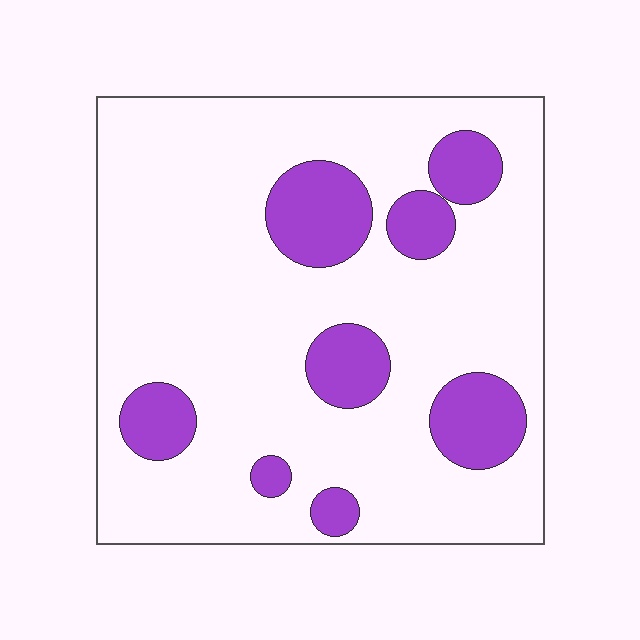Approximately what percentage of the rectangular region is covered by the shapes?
Approximately 20%.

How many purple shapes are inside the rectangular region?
8.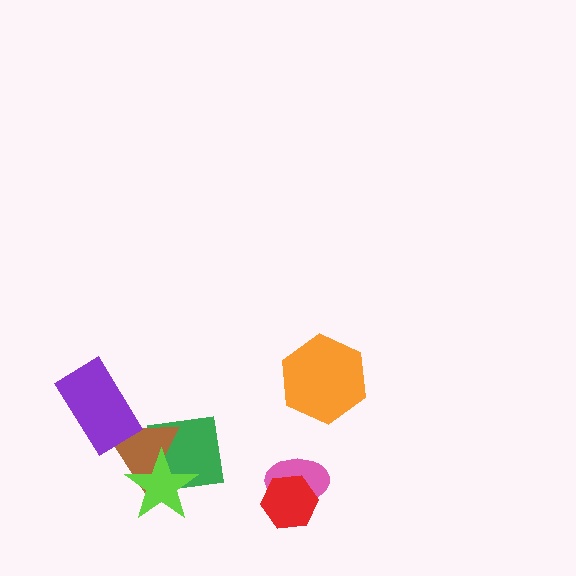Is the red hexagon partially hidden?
No, no other shape covers it.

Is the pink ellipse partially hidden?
Yes, it is partially covered by another shape.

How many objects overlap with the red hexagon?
1 object overlaps with the red hexagon.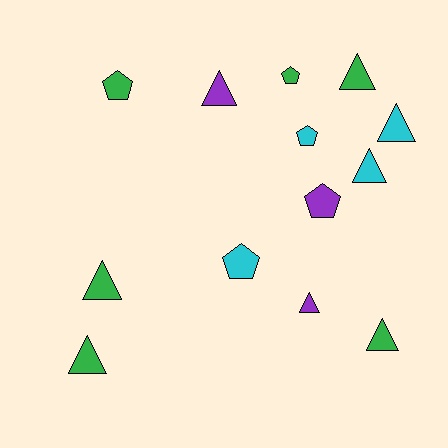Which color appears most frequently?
Green, with 6 objects.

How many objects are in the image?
There are 13 objects.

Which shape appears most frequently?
Triangle, with 8 objects.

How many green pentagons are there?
There are 2 green pentagons.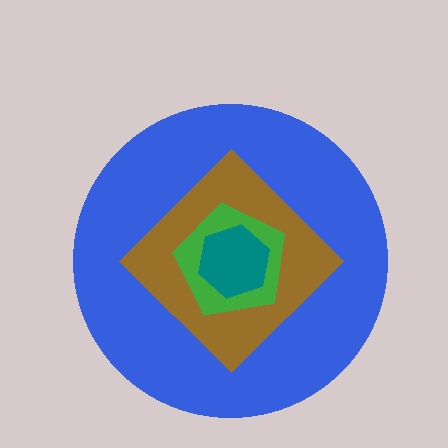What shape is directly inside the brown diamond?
The green pentagon.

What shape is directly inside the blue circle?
The brown diamond.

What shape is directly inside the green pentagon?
The teal hexagon.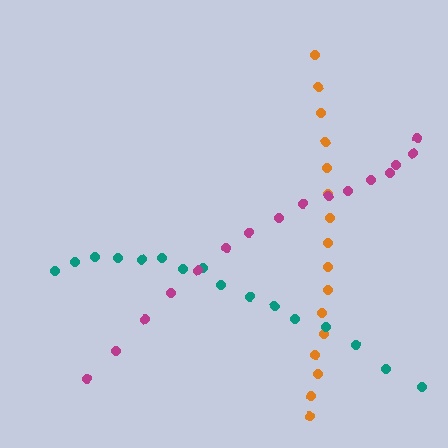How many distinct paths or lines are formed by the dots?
There are 3 distinct paths.